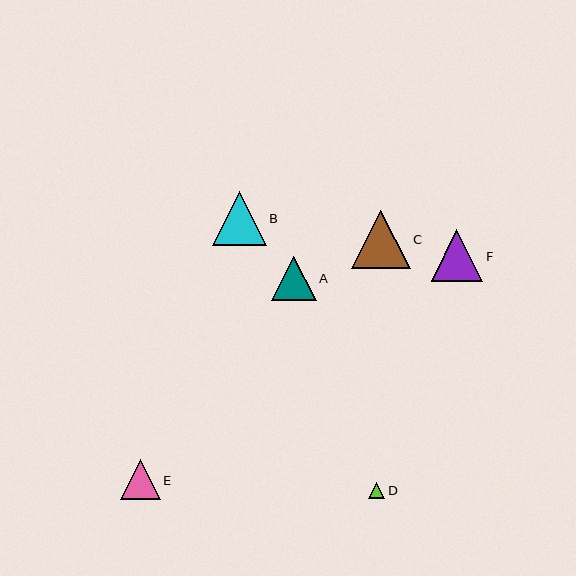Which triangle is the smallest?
Triangle D is the smallest with a size of approximately 16 pixels.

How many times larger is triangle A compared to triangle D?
Triangle A is approximately 2.7 times the size of triangle D.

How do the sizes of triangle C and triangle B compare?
Triangle C and triangle B are approximately the same size.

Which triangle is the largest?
Triangle C is the largest with a size of approximately 59 pixels.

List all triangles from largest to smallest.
From largest to smallest: C, B, F, A, E, D.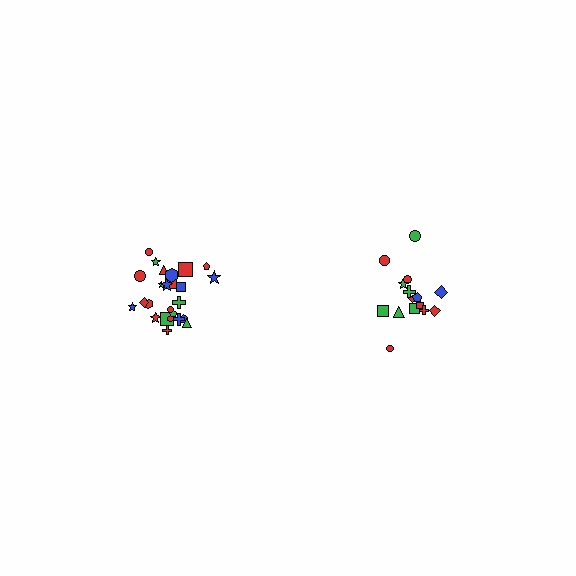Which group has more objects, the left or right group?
The left group.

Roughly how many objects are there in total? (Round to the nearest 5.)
Roughly 40 objects in total.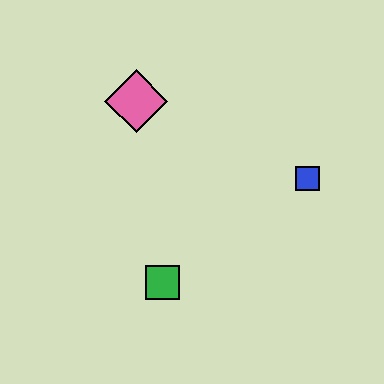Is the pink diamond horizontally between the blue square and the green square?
No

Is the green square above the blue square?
No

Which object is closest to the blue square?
The green square is closest to the blue square.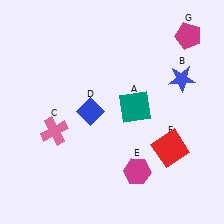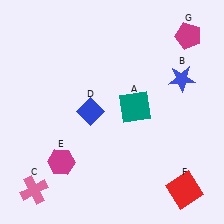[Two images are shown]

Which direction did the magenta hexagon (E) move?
The magenta hexagon (E) moved left.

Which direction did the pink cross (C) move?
The pink cross (C) moved down.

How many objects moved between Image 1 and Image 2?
3 objects moved between the two images.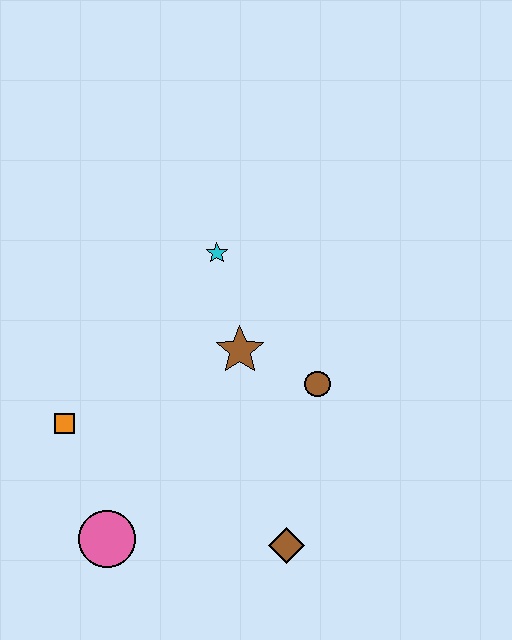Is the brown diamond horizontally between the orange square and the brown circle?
Yes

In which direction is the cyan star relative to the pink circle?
The cyan star is above the pink circle.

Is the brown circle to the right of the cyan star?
Yes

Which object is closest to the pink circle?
The orange square is closest to the pink circle.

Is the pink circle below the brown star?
Yes